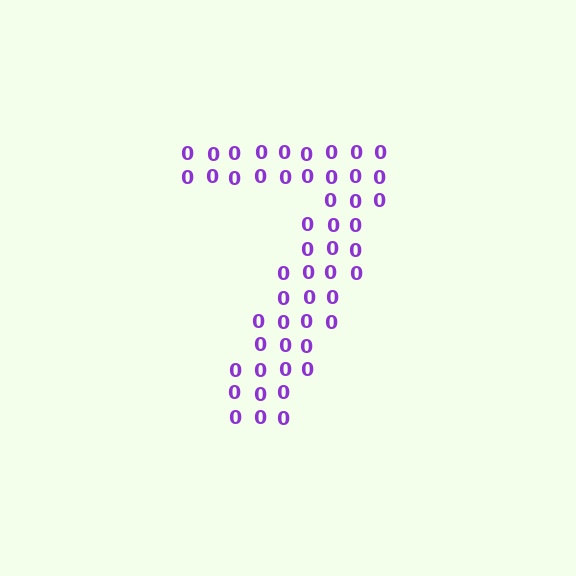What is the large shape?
The large shape is the digit 7.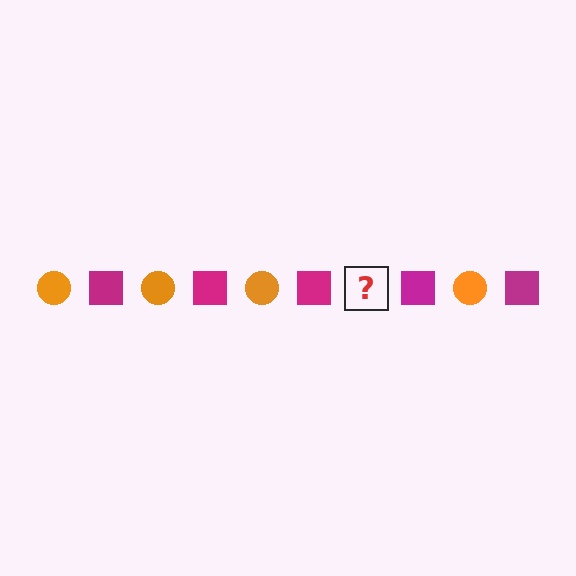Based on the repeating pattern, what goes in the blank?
The blank should be an orange circle.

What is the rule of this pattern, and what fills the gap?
The rule is that the pattern alternates between orange circle and magenta square. The gap should be filled with an orange circle.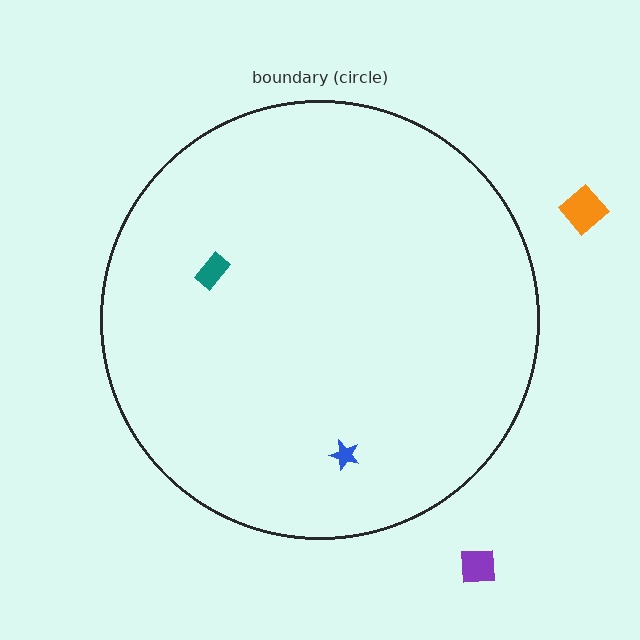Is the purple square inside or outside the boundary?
Outside.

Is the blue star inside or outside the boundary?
Inside.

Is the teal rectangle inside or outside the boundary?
Inside.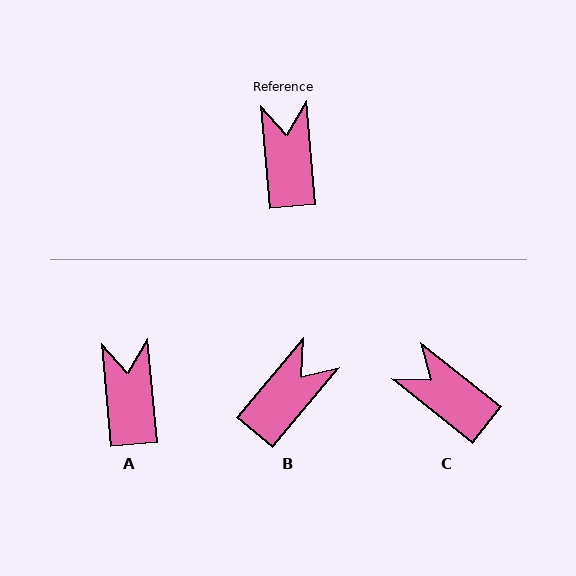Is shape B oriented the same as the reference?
No, it is off by about 45 degrees.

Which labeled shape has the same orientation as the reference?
A.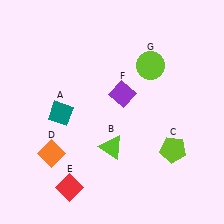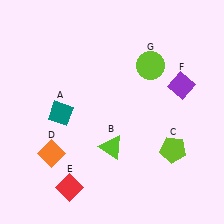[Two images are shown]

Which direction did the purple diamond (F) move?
The purple diamond (F) moved right.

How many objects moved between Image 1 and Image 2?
1 object moved between the two images.